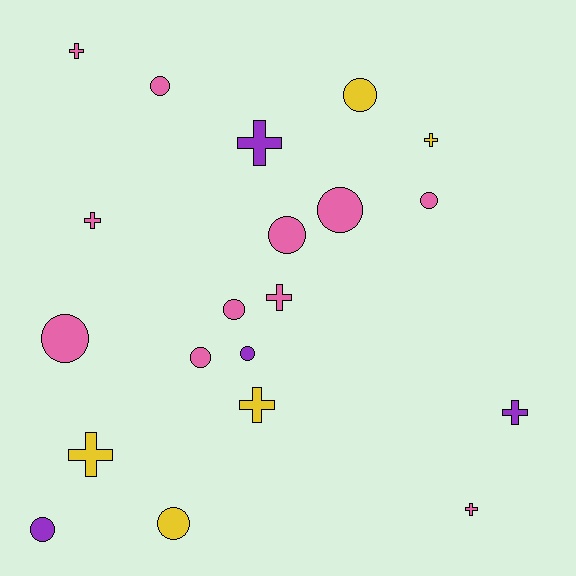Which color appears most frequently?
Pink, with 11 objects.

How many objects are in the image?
There are 20 objects.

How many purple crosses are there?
There are 2 purple crosses.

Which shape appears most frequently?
Circle, with 11 objects.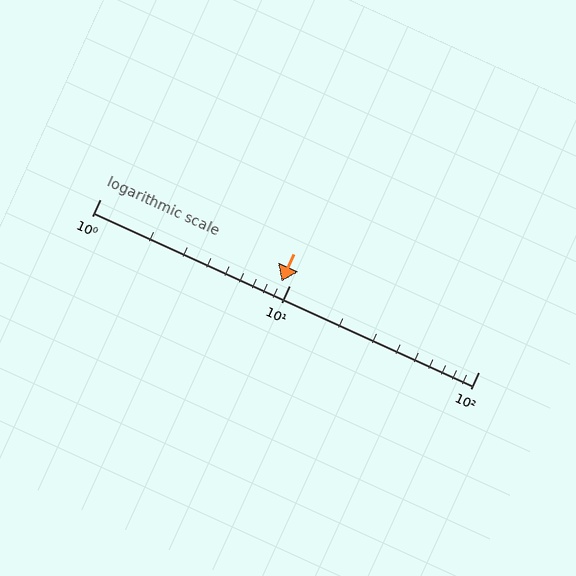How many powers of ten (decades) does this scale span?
The scale spans 2 decades, from 1 to 100.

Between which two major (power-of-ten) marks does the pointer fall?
The pointer is between 1 and 10.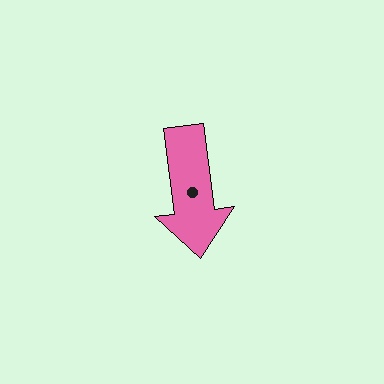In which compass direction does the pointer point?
South.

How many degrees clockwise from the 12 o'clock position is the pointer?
Approximately 173 degrees.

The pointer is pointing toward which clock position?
Roughly 6 o'clock.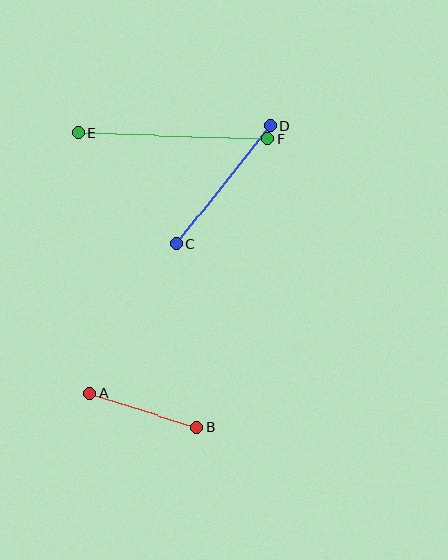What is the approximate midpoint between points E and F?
The midpoint is at approximately (173, 136) pixels.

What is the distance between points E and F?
The distance is approximately 190 pixels.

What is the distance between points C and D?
The distance is approximately 150 pixels.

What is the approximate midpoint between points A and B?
The midpoint is at approximately (143, 410) pixels.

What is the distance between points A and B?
The distance is approximately 112 pixels.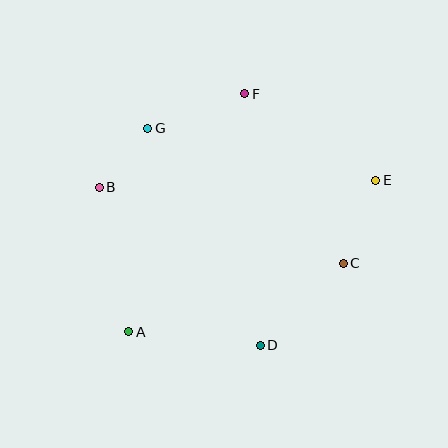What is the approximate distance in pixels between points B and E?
The distance between B and E is approximately 277 pixels.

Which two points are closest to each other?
Points B and G are closest to each other.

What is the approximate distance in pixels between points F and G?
The distance between F and G is approximately 103 pixels.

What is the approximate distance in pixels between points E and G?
The distance between E and G is approximately 234 pixels.